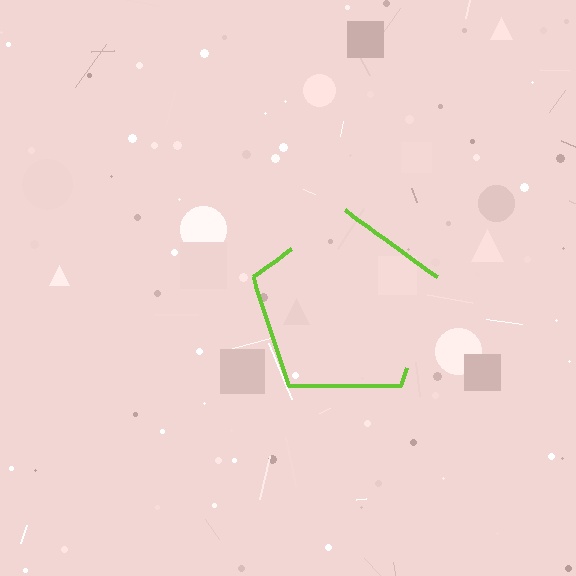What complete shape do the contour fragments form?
The contour fragments form a pentagon.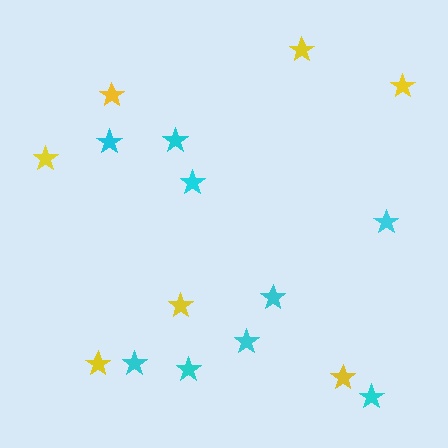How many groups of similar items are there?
There are 2 groups: one group of cyan stars (9) and one group of yellow stars (7).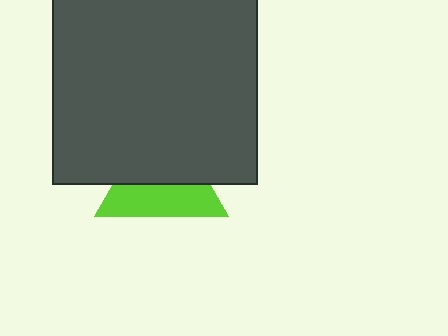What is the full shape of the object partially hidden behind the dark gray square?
The partially hidden object is a lime triangle.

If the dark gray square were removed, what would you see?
You would see the complete lime triangle.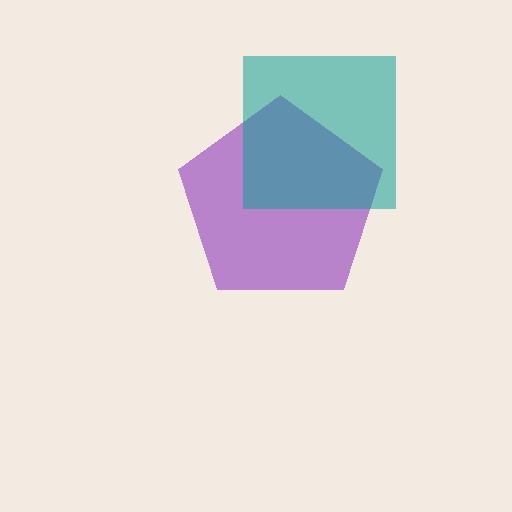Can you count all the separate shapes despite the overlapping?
Yes, there are 2 separate shapes.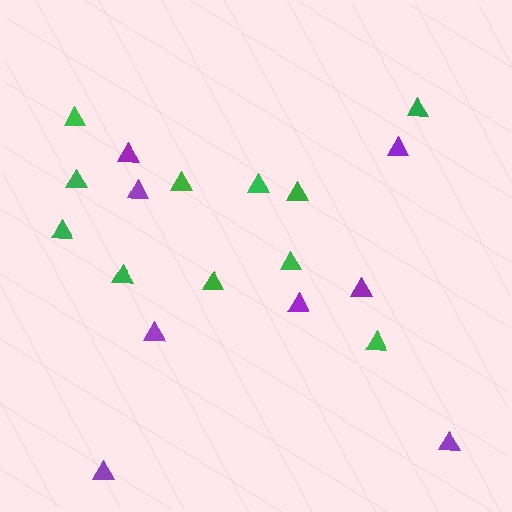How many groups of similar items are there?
There are 2 groups: one group of green triangles (11) and one group of purple triangles (8).